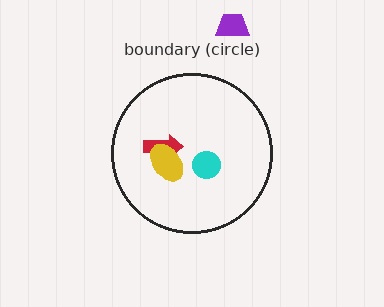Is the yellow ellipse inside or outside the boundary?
Inside.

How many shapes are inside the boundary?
3 inside, 1 outside.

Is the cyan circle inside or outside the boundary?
Inside.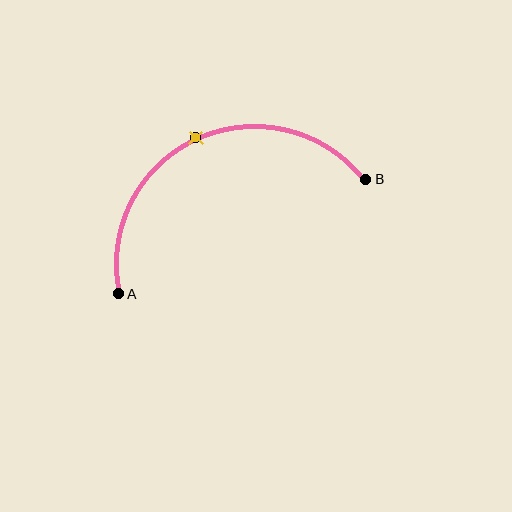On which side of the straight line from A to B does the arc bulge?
The arc bulges above the straight line connecting A and B.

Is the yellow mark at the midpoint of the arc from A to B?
Yes. The yellow mark lies on the arc at equal arc-length from both A and B — it is the arc midpoint.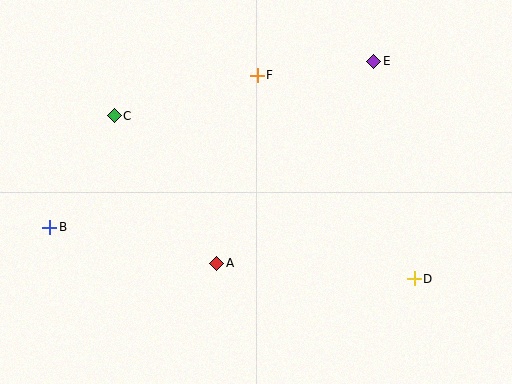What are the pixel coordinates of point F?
Point F is at (257, 75).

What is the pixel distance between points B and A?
The distance between B and A is 171 pixels.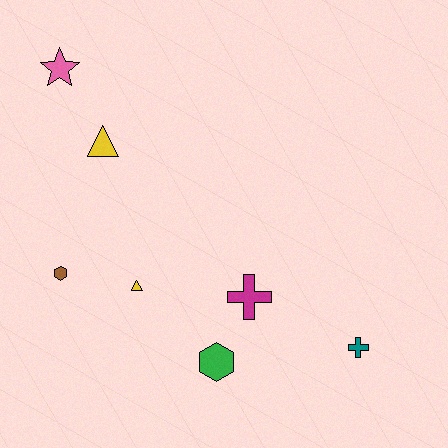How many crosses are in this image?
There are 2 crosses.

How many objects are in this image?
There are 7 objects.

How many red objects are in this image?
There are no red objects.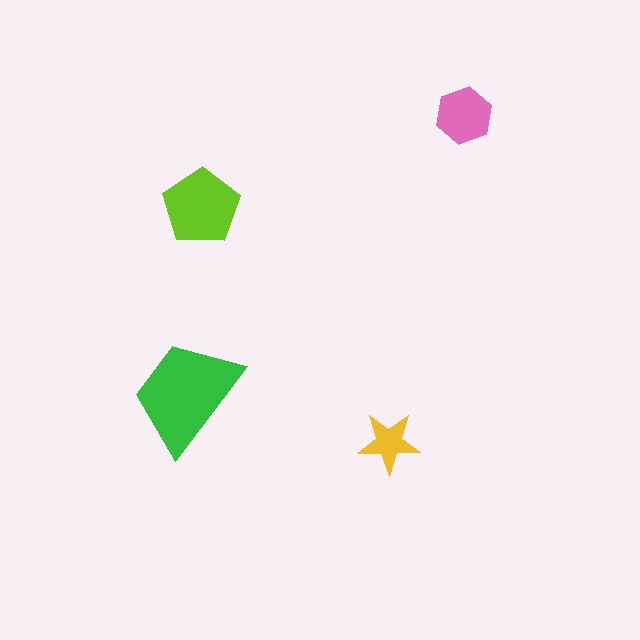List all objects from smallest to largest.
The yellow star, the pink hexagon, the lime pentagon, the green trapezoid.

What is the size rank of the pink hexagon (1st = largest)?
3rd.